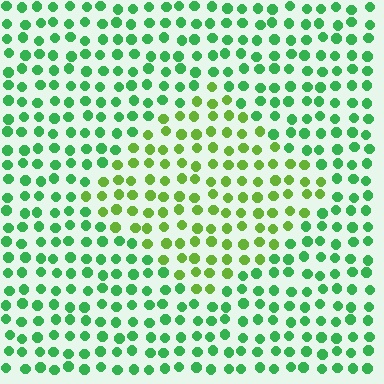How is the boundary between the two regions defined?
The boundary is defined purely by a slight shift in hue (about 37 degrees). Spacing, size, and orientation are identical on both sides.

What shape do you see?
I see a diamond.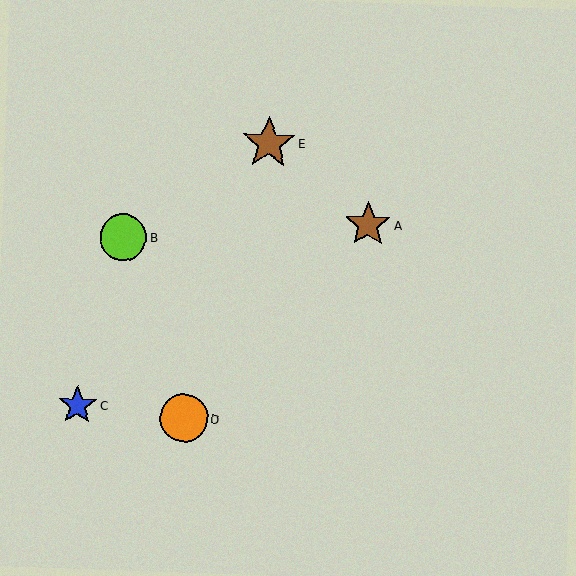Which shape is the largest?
The brown star (labeled E) is the largest.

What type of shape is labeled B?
Shape B is a lime circle.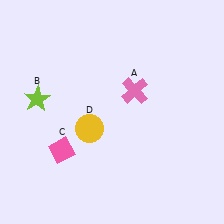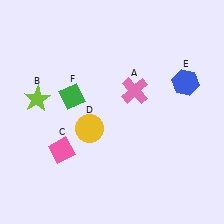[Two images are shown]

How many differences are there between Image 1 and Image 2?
There are 2 differences between the two images.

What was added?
A blue hexagon (E), a green diamond (F) were added in Image 2.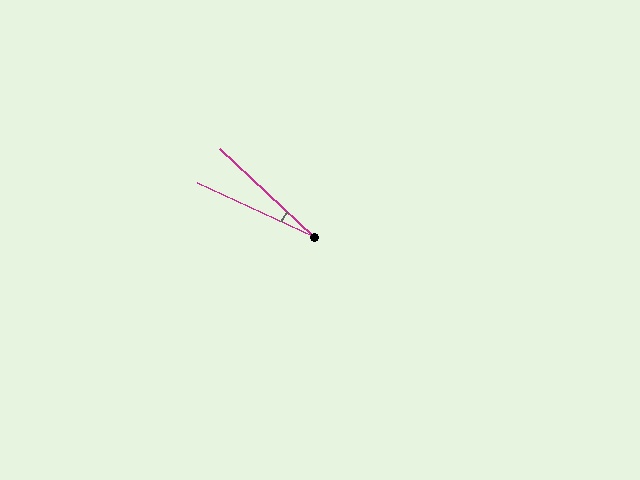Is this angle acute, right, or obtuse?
It is acute.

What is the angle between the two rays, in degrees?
Approximately 18 degrees.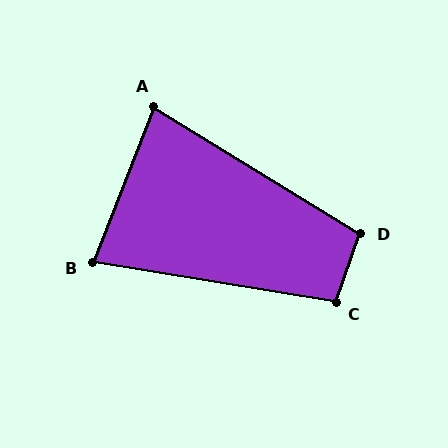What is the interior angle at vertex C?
Approximately 100 degrees (obtuse).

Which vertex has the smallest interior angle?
B, at approximately 78 degrees.